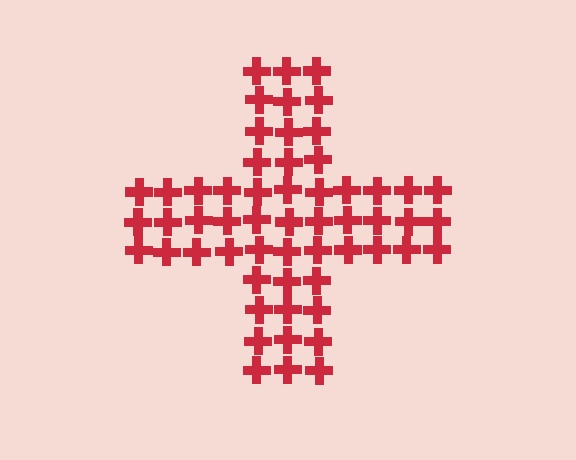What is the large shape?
The large shape is a cross.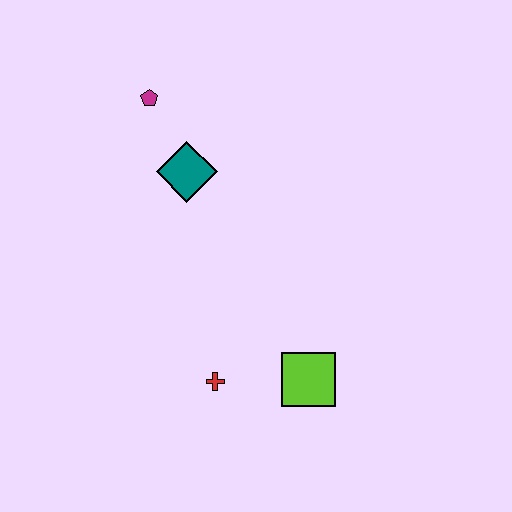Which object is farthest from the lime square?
The magenta pentagon is farthest from the lime square.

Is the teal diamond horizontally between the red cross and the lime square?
No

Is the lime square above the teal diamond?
No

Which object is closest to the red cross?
The lime square is closest to the red cross.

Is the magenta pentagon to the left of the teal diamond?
Yes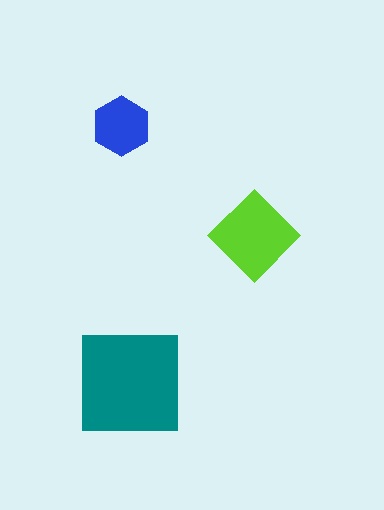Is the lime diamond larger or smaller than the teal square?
Smaller.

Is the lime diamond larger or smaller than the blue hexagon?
Larger.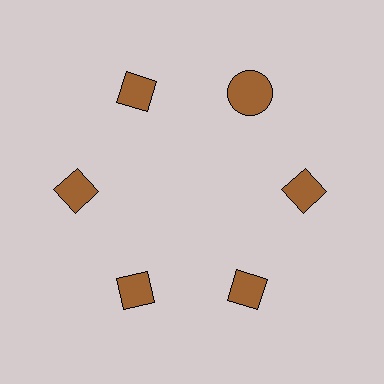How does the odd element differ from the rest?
It has a different shape: circle instead of diamond.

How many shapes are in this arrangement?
There are 6 shapes arranged in a ring pattern.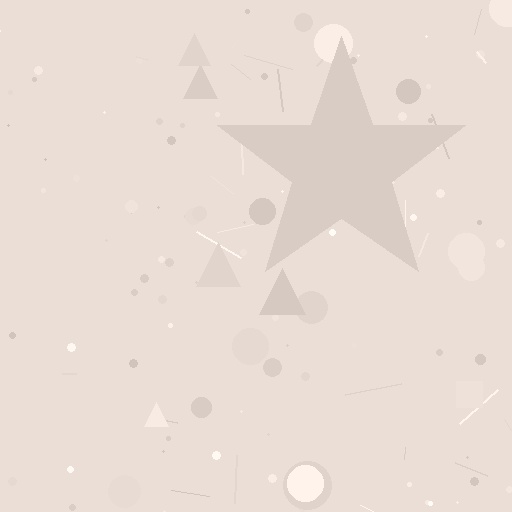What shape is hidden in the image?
A star is hidden in the image.